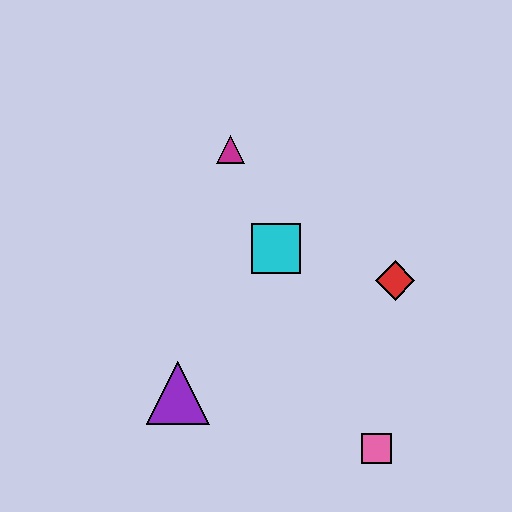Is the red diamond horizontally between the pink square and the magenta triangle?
No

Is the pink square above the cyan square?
No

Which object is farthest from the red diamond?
The purple triangle is farthest from the red diamond.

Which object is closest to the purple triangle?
The cyan square is closest to the purple triangle.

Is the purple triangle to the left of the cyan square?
Yes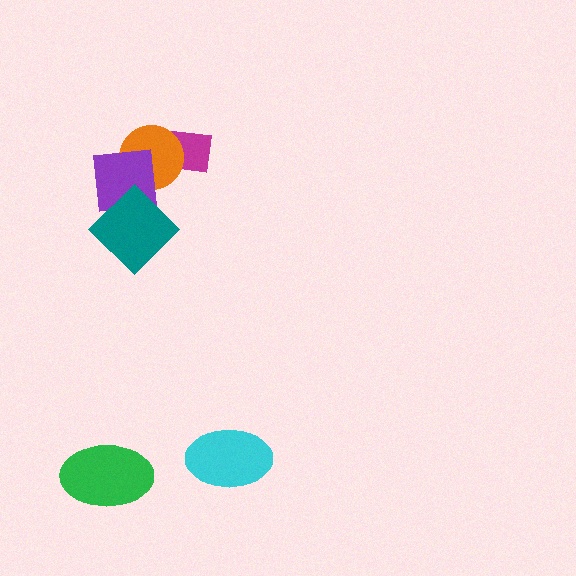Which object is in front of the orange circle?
The purple square is in front of the orange circle.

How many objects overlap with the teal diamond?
1 object overlaps with the teal diamond.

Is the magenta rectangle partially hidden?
Yes, it is partially covered by another shape.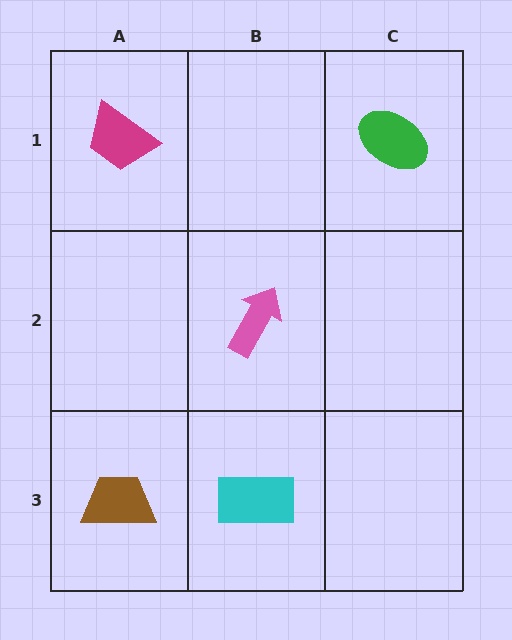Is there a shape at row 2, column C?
No, that cell is empty.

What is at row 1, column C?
A green ellipse.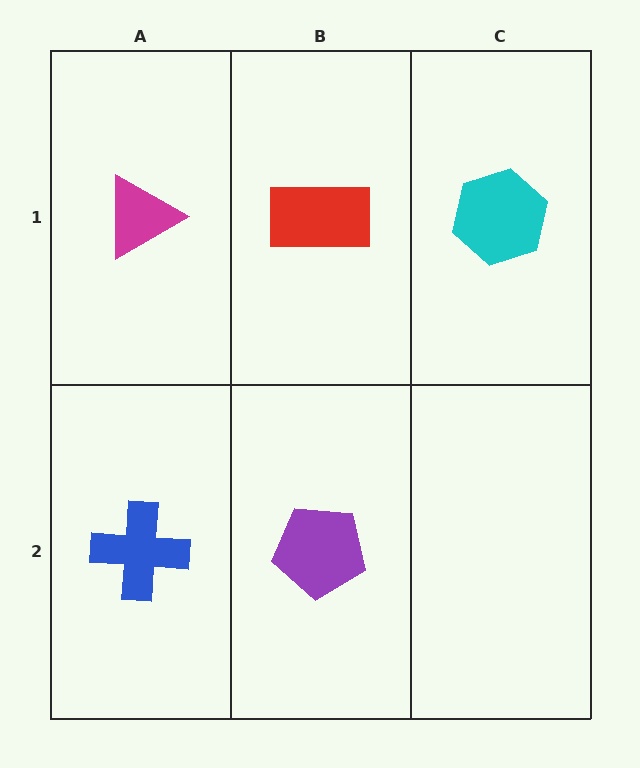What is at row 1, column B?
A red rectangle.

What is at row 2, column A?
A blue cross.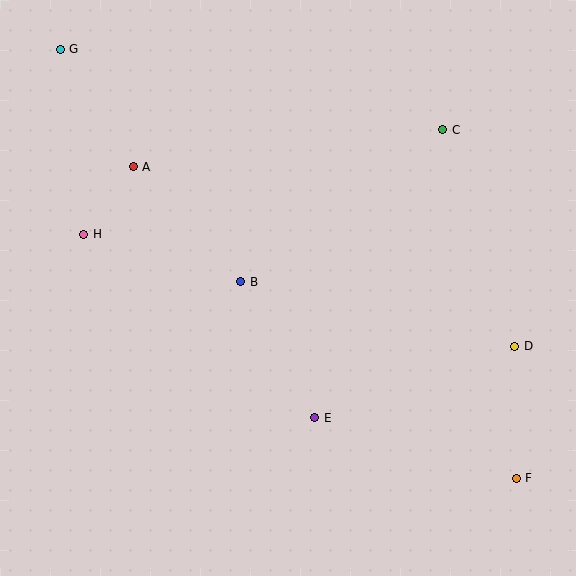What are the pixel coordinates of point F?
Point F is at (516, 478).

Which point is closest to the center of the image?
Point B at (241, 282) is closest to the center.